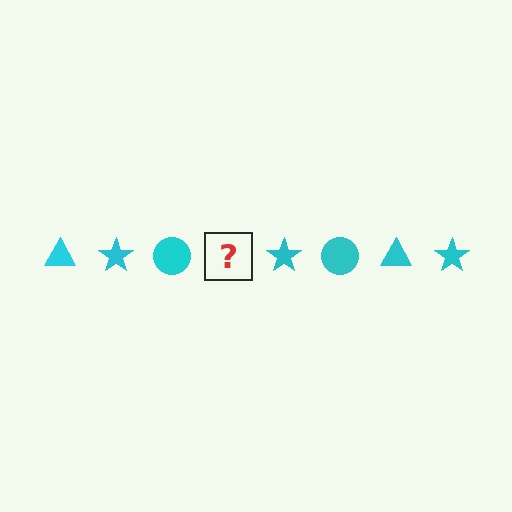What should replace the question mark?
The question mark should be replaced with a cyan triangle.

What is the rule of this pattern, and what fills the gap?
The rule is that the pattern cycles through triangle, star, circle shapes in cyan. The gap should be filled with a cyan triangle.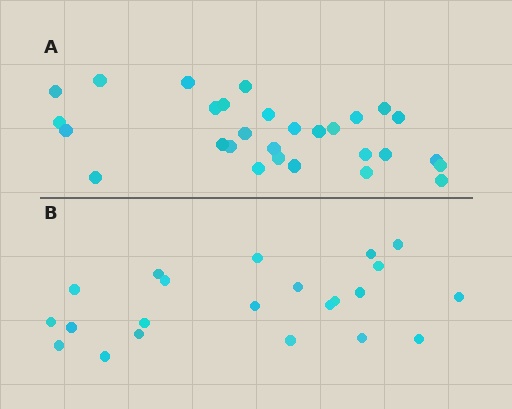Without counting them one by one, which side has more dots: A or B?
Region A (the top region) has more dots.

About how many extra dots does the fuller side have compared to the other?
Region A has roughly 8 or so more dots than region B.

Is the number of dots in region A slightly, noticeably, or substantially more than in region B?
Region A has noticeably more, but not dramatically so. The ratio is roughly 1.3 to 1.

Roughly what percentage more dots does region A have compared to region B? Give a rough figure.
About 30% more.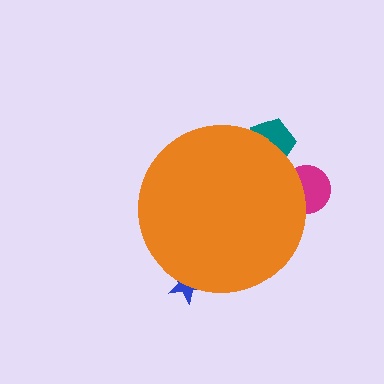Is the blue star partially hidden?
Yes, the blue star is partially hidden behind the orange circle.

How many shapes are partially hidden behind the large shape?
3 shapes are partially hidden.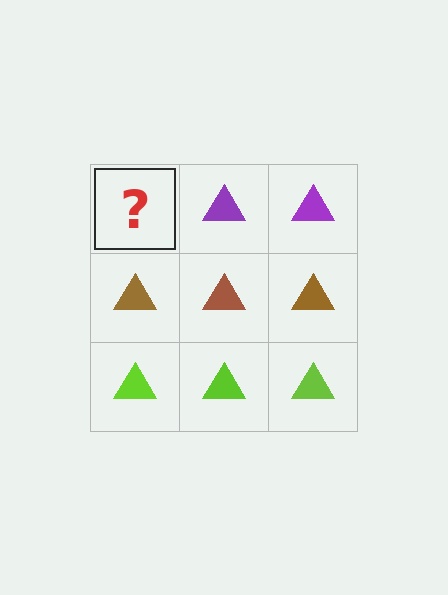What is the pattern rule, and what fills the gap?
The rule is that each row has a consistent color. The gap should be filled with a purple triangle.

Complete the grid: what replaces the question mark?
The question mark should be replaced with a purple triangle.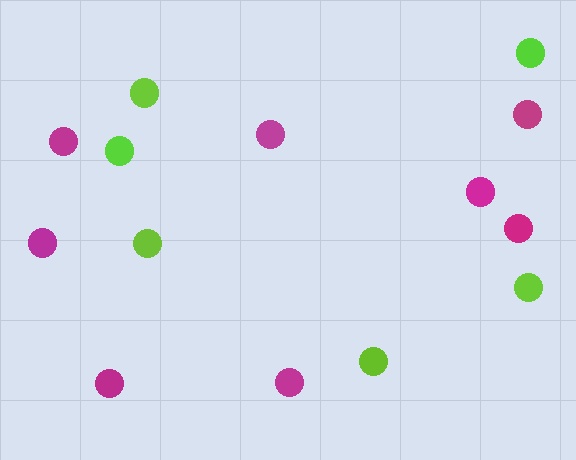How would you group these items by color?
There are 2 groups: one group of lime circles (6) and one group of magenta circles (8).